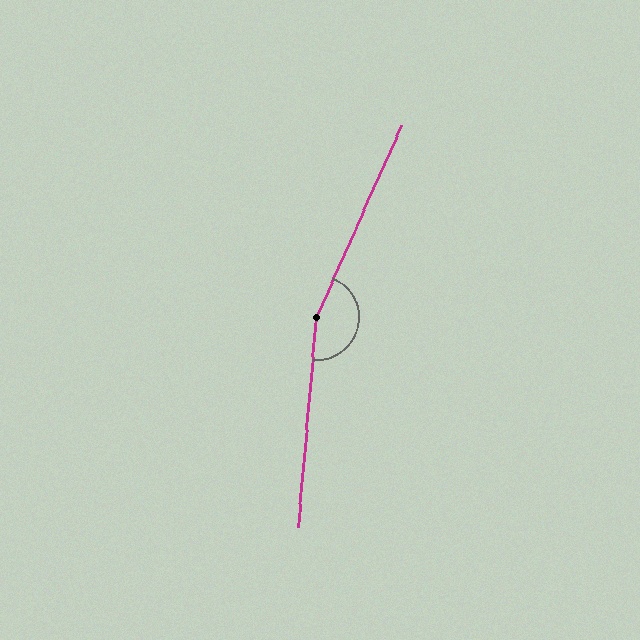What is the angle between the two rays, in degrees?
Approximately 161 degrees.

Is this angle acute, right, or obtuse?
It is obtuse.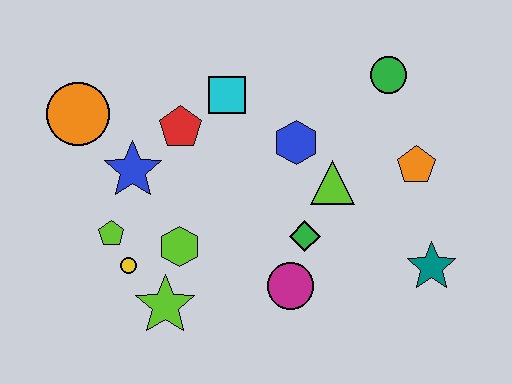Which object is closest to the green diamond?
The magenta circle is closest to the green diamond.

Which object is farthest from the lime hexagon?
The green circle is farthest from the lime hexagon.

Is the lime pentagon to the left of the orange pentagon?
Yes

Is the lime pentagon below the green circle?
Yes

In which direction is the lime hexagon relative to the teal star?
The lime hexagon is to the left of the teal star.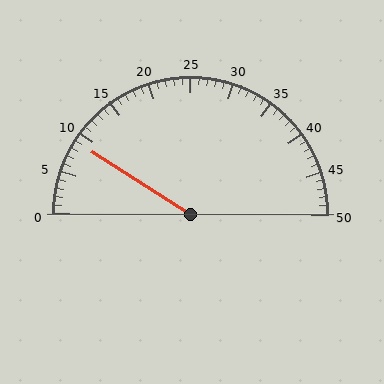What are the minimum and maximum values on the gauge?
The gauge ranges from 0 to 50.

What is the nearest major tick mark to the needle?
The nearest major tick mark is 10.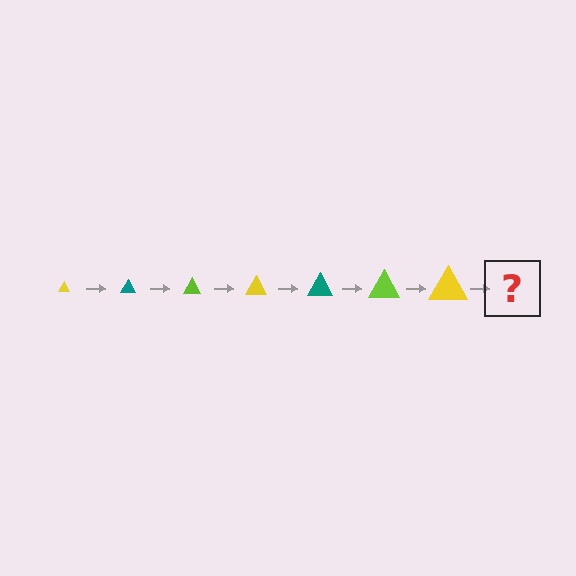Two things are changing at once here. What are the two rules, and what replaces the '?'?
The two rules are that the triangle grows larger each step and the color cycles through yellow, teal, and lime. The '?' should be a teal triangle, larger than the previous one.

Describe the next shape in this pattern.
It should be a teal triangle, larger than the previous one.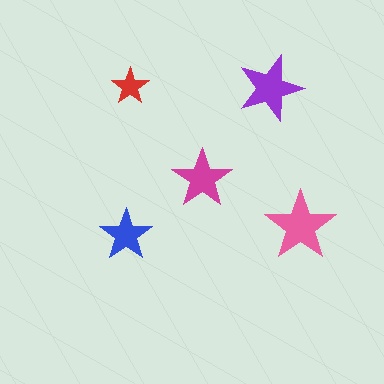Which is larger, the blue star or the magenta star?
The magenta one.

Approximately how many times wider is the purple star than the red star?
About 2 times wider.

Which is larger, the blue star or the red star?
The blue one.